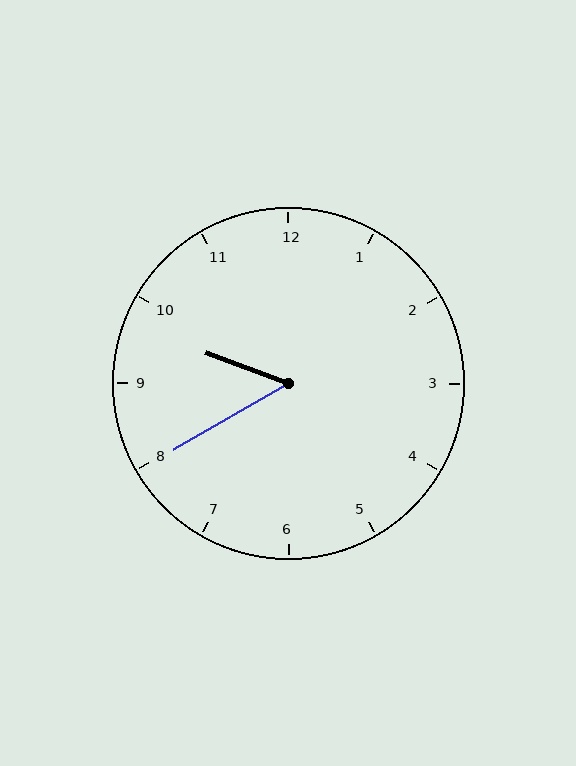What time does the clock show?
9:40.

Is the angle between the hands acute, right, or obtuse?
It is acute.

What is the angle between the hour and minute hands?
Approximately 50 degrees.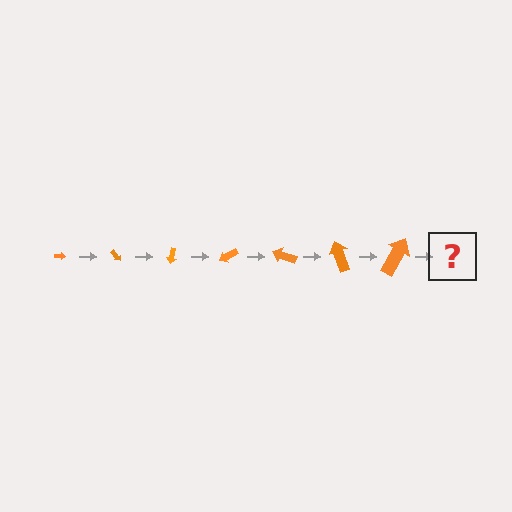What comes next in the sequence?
The next element should be an arrow, larger than the previous one and rotated 350 degrees from the start.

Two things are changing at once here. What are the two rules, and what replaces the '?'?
The two rules are that the arrow grows larger each step and it rotates 50 degrees each step. The '?' should be an arrow, larger than the previous one and rotated 350 degrees from the start.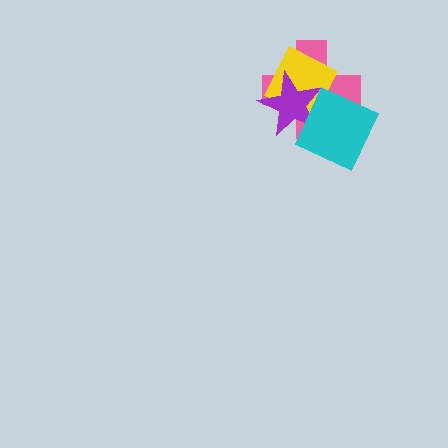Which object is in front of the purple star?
The cyan diamond is in front of the purple star.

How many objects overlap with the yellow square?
3 objects overlap with the yellow square.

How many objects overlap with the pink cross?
3 objects overlap with the pink cross.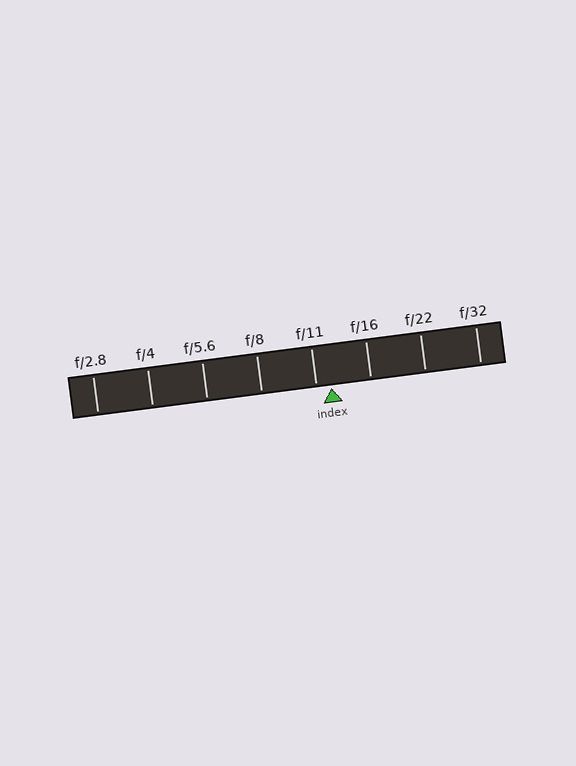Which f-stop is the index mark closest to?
The index mark is closest to f/11.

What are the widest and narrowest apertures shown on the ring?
The widest aperture shown is f/2.8 and the narrowest is f/32.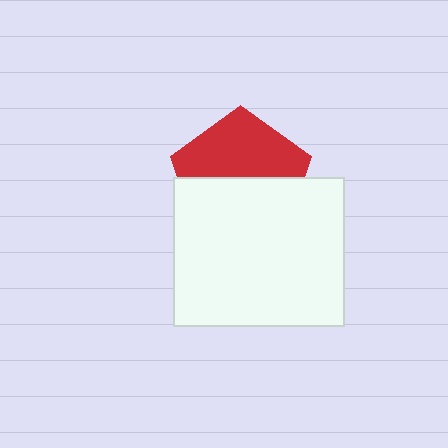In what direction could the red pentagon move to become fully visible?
The red pentagon could move up. That would shift it out from behind the white rectangle entirely.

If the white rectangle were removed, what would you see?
You would see the complete red pentagon.